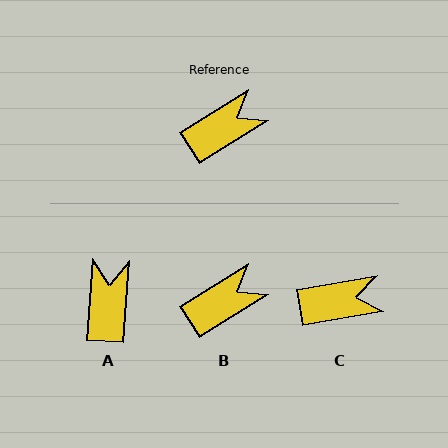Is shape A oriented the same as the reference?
No, it is off by about 54 degrees.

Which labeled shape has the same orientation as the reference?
B.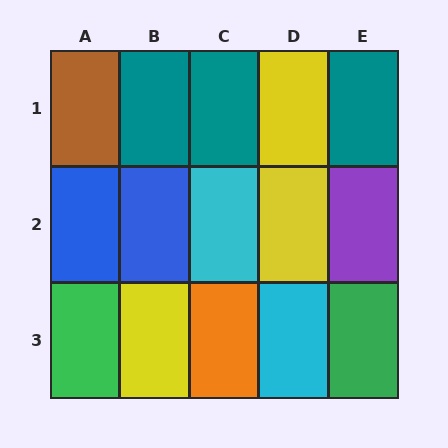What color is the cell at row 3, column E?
Green.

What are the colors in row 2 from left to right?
Blue, blue, cyan, yellow, purple.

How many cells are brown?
1 cell is brown.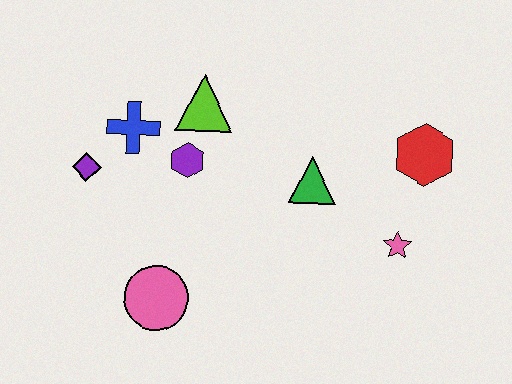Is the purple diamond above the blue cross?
No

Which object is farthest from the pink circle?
The red hexagon is farthest from the pink circle.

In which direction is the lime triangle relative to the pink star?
The lime triangle is to the left of the pink star.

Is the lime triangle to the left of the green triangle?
Yes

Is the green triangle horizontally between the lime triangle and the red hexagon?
Yes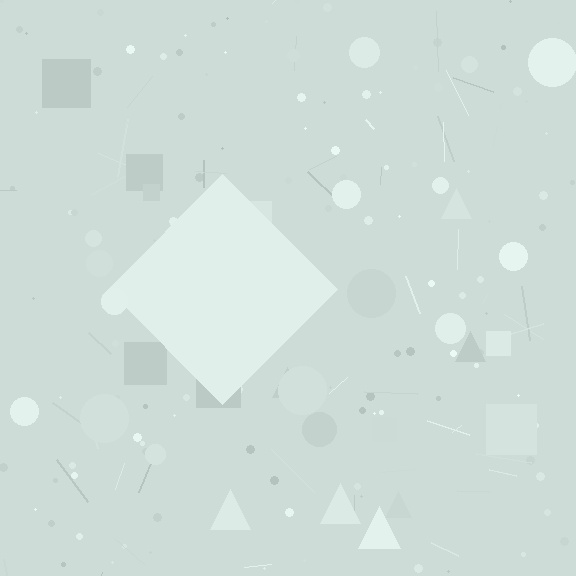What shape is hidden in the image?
A diamond is hidden in the image.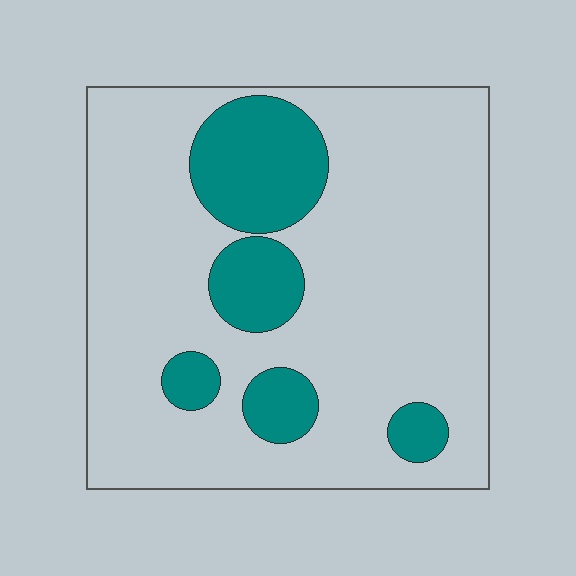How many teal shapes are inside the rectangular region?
5.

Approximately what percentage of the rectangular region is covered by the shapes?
Approximately 20%.